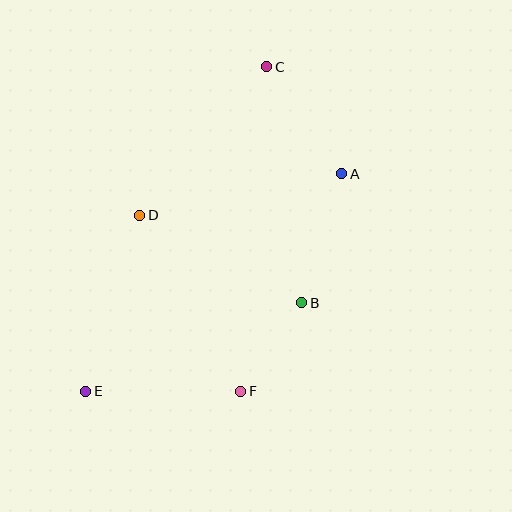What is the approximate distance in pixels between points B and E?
The distance between B and E is approximately 233 pixels.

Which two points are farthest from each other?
Points C and E are farthest from each other.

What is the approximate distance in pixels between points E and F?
The distance between E and F is approximately 155 pixels.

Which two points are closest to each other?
Points B and F are closest to each other.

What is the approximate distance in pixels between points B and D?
The distance between B and D is approximately 184 pixels.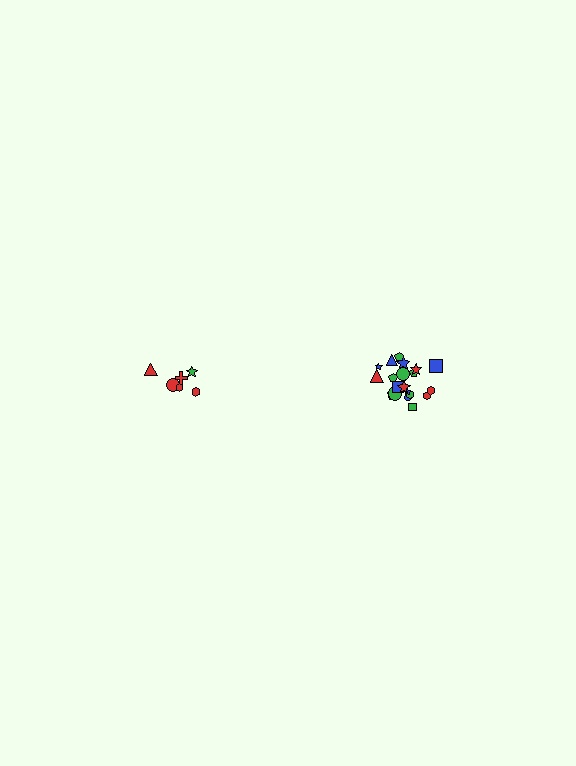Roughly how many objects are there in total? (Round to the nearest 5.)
Roughly 30 objects in total.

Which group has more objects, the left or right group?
The right group.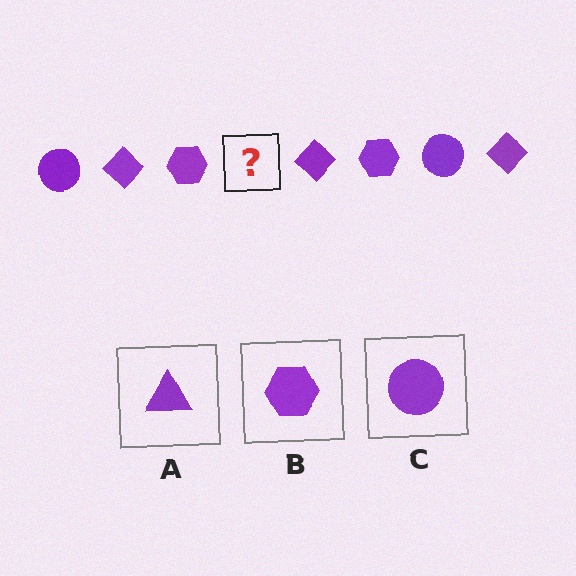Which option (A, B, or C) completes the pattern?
C.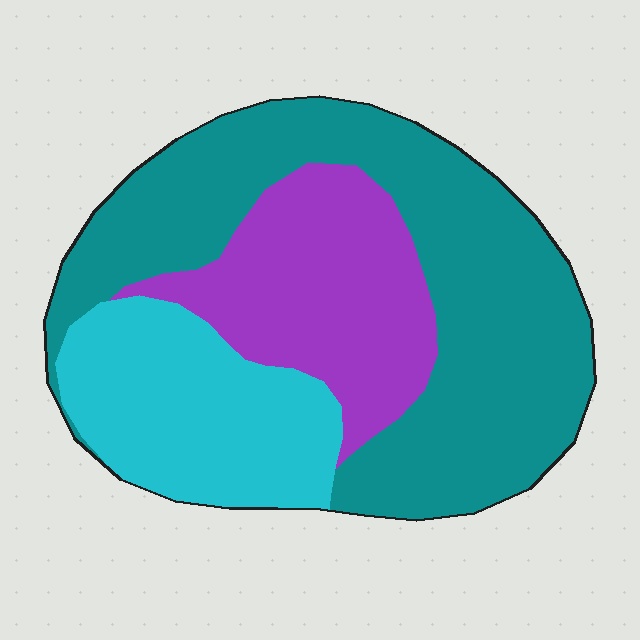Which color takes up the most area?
Teal, at roughly 50%.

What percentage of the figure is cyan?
Cyan covers around 25% of the figure.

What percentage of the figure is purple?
Purple takes up between a sixth and a third of the figure.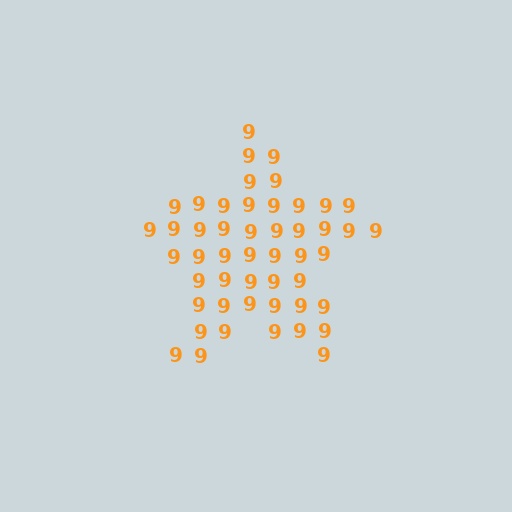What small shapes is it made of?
It is made of small digit 9's.